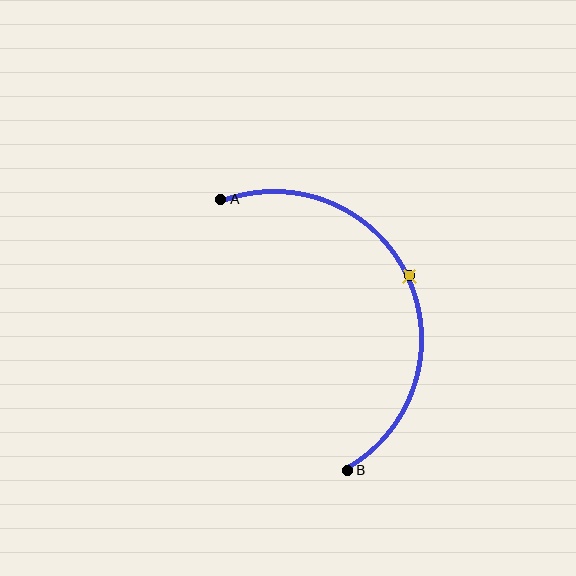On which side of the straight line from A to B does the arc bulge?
The arc bulges to the right of the straight line connecting A and B.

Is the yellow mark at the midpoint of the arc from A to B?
Yes. The yellow mark lies on the arc at equal arc-length from both A and B — it is the arc midpoint.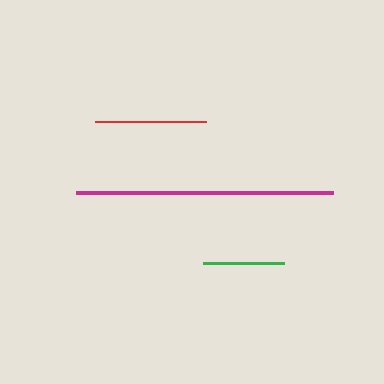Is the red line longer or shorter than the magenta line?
The magenta line is longer than the red line.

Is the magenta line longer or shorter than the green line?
The magenta line is longer than the green line.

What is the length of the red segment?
The red segment is approximately 111 pixels long.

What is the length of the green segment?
The green segment is approximately 80 pixels long.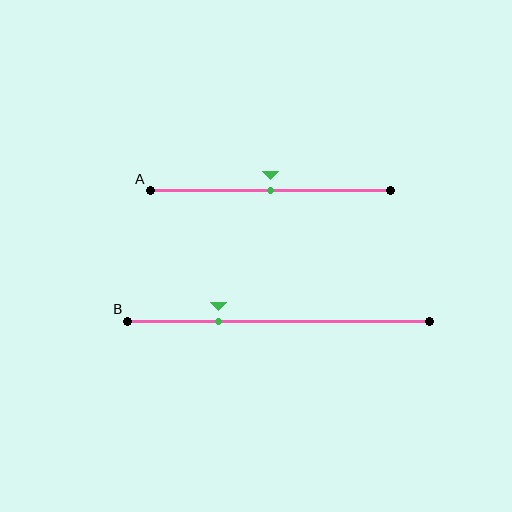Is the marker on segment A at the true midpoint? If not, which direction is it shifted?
Yes, the marker on segment A is at the true midpoint.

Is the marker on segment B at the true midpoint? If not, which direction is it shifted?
No, the marker on segment B is shifted to the left by about 20% of the segment length.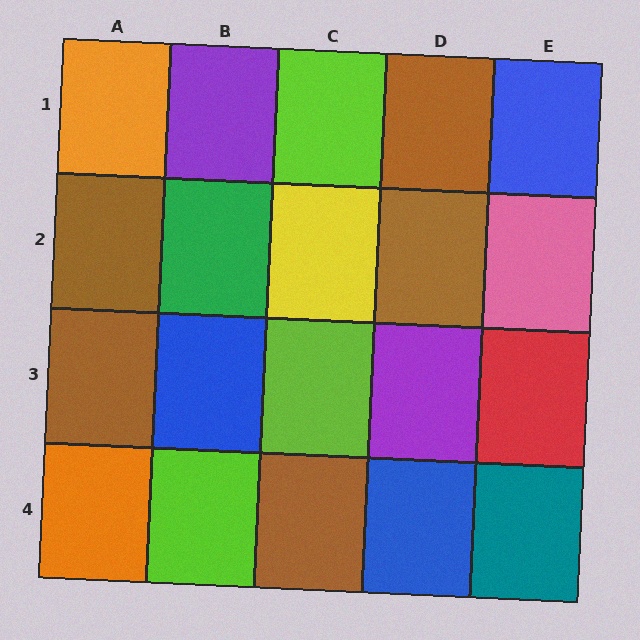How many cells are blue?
3 cells are blue.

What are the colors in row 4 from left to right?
Orange, lime, brown, blue, teal.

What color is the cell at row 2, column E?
Pink.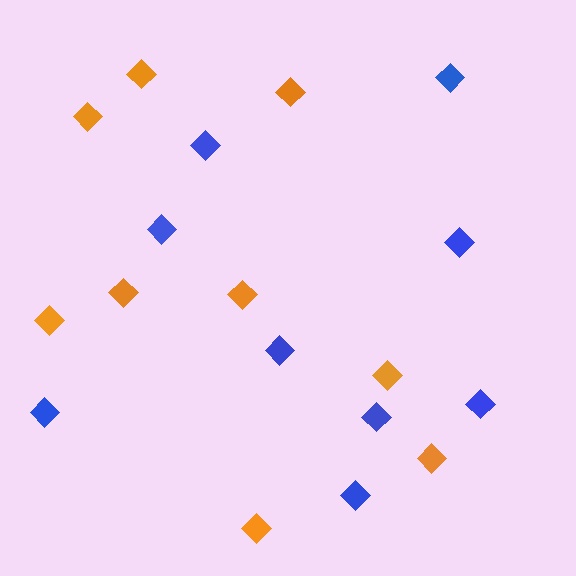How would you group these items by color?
There are 2 groups: one group of blue diamonds (9) and one group of orange diamonds (9).